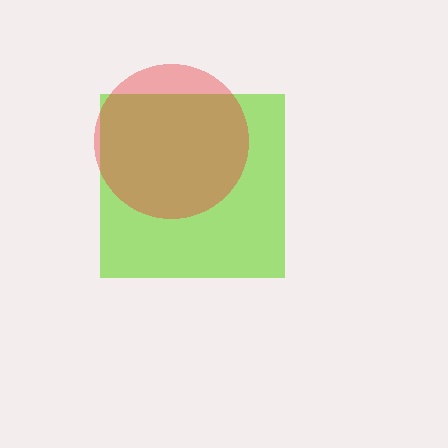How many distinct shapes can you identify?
There are 2 distinct shapes: a lime square, a red circle.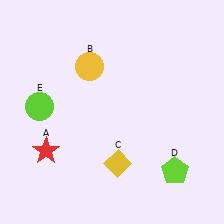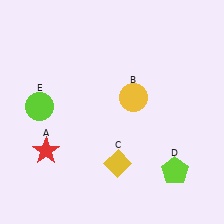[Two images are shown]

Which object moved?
The yellow circle (B) moved right.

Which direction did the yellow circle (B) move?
The yellow circle (B) moved right.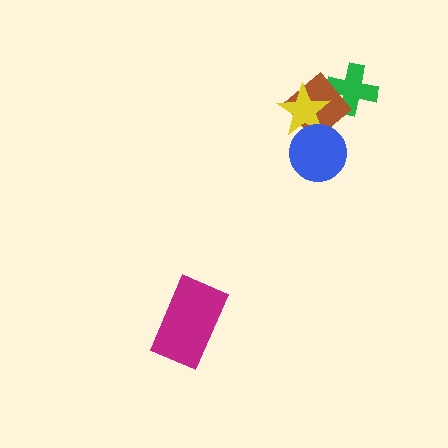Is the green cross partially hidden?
Yes, it is partially covered by another shape.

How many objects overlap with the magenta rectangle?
0 objects overlap with the magenta rectangle.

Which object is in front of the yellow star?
The blue circle is in front of the yellow star.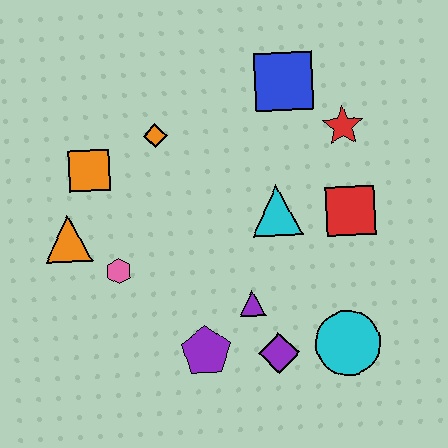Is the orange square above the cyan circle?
Yes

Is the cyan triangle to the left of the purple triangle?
No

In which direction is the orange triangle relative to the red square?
The orange triangle is to the left of the red square.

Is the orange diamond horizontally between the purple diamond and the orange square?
Yes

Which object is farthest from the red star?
The orange triangle is farthest from the red star.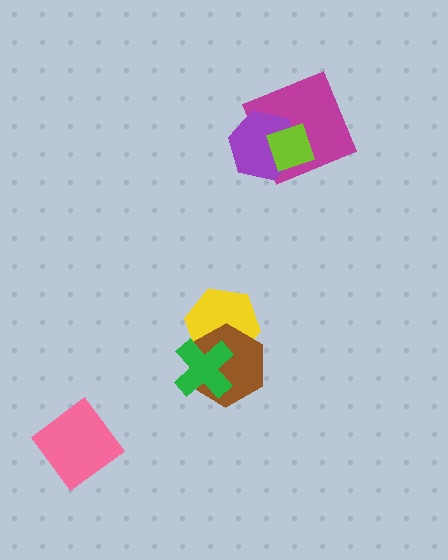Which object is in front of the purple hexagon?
The lime diamond is in front of the purple hexagon.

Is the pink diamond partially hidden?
No, no other shape covers it.